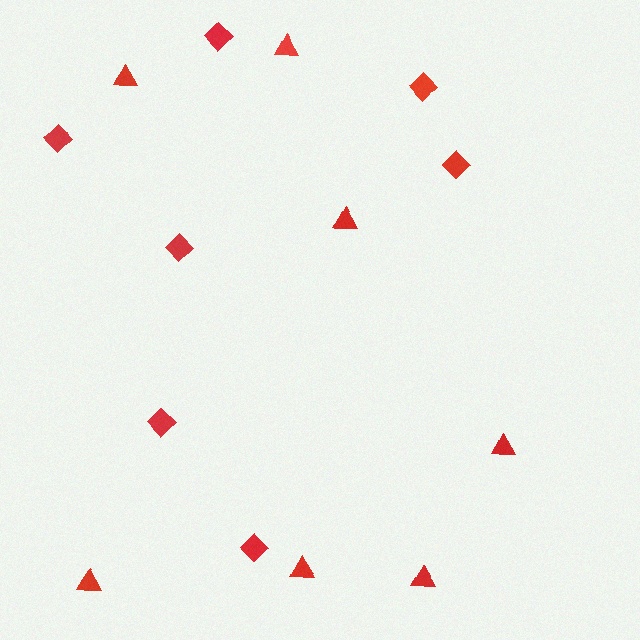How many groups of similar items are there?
There are 2 groups: one group of diamonds (7) and one group of triangles (7).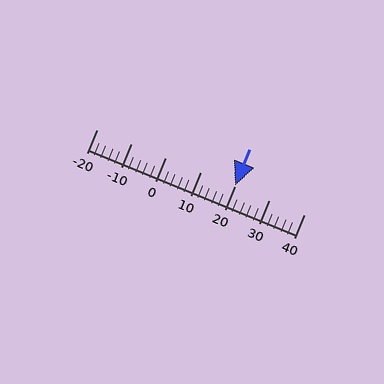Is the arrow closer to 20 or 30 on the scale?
The arrow is closer to 20.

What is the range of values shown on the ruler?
The ruler shows values from -20 to 40.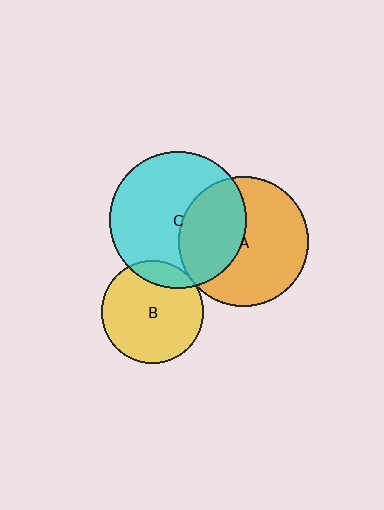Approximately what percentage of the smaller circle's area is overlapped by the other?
Approximately 40%.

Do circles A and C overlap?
Yes.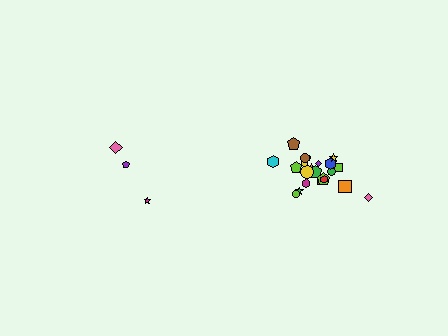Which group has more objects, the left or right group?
The right group.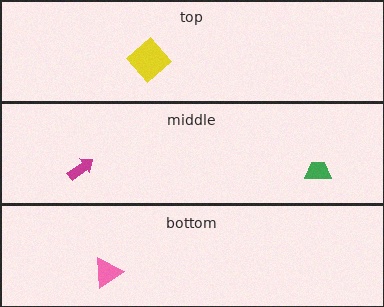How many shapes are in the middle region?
2.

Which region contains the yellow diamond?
The top region.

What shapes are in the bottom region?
The pink triangle.